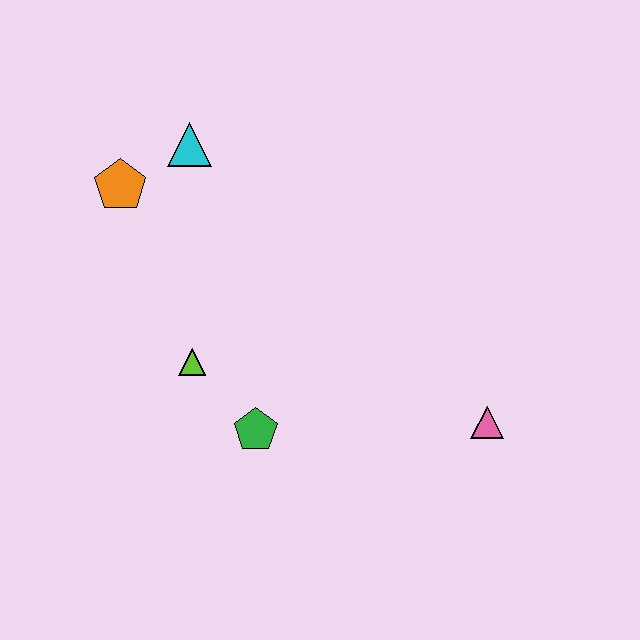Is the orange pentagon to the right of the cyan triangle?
No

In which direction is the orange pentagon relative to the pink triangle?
The orange pentagon is to the left of the pink triangle.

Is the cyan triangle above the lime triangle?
Yes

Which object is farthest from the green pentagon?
The cyan triangle is farthest from the green pentagon.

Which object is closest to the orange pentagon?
The cyan triangle is closest to the orange pentagon.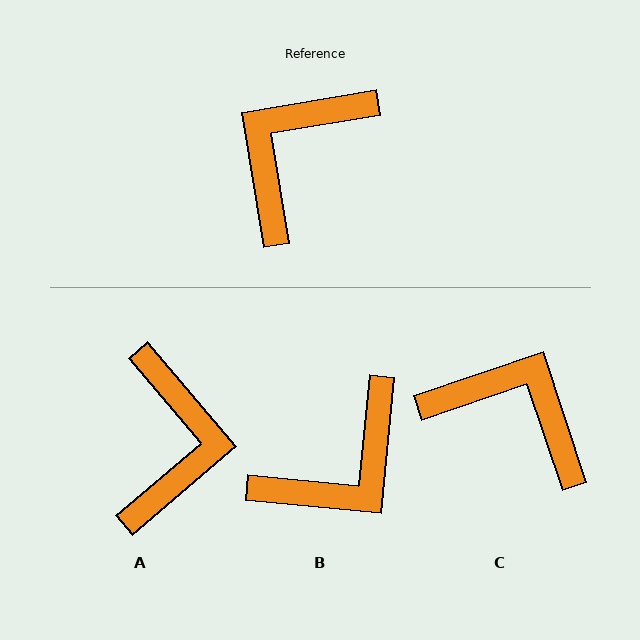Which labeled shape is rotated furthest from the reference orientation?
B, about 165 degrees away.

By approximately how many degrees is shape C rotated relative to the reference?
Approximately 81 degrees clockwise.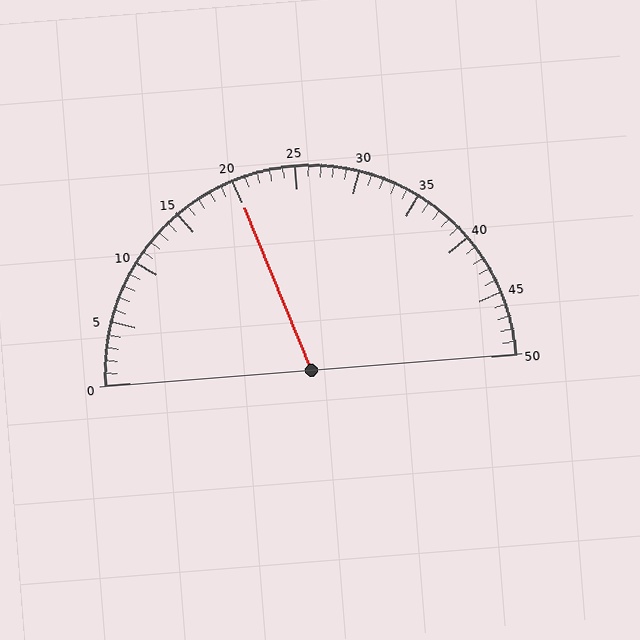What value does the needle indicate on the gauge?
The needle indicates approximately 20.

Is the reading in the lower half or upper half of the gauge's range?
The reading is in the lower half of the range (0 to 50).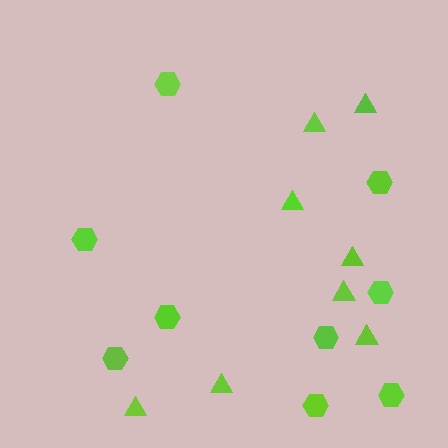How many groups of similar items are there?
There are 2 groups: one group of triangles (8) and one group of hexagons (9).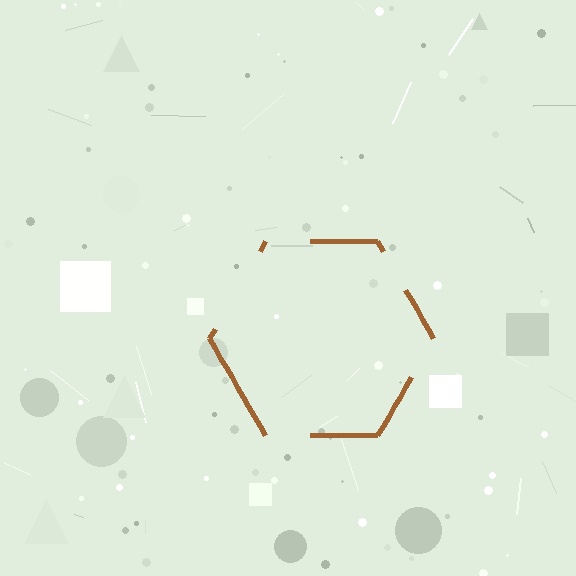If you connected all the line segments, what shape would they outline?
They would outline a hexagon.